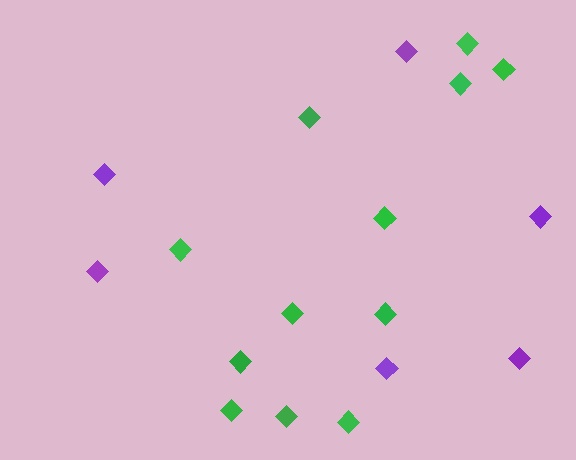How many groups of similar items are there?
There are 2 groups: one group of purple diamonds (6) and one group of green diamonds (12).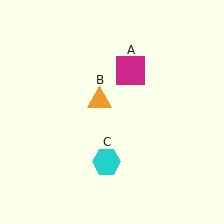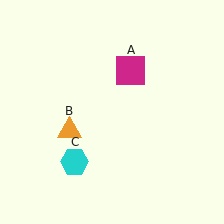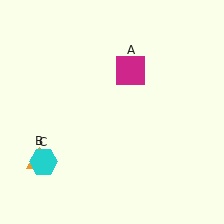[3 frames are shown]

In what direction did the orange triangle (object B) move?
The orange triangle (object B) moved down and to the left.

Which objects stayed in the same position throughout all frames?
Magenta square (object A) remained stationary.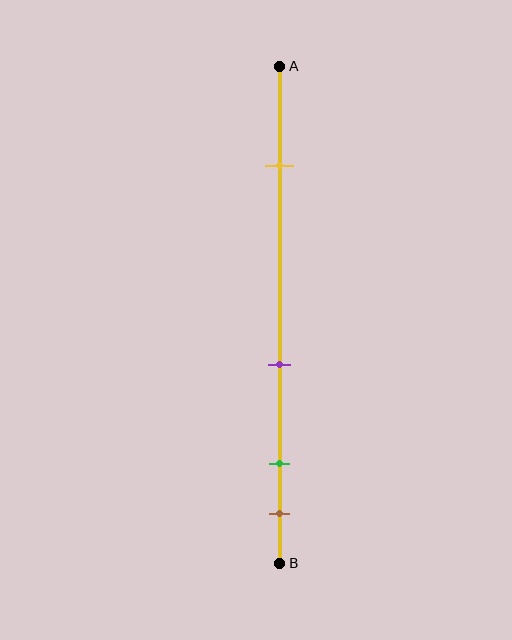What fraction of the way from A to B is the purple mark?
The purple mark is approximately 60% (0.6) of the way from A to B.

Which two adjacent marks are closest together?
The green and brown marks are the closest adjacent pair.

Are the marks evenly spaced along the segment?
No, the marks are not evenly spaced.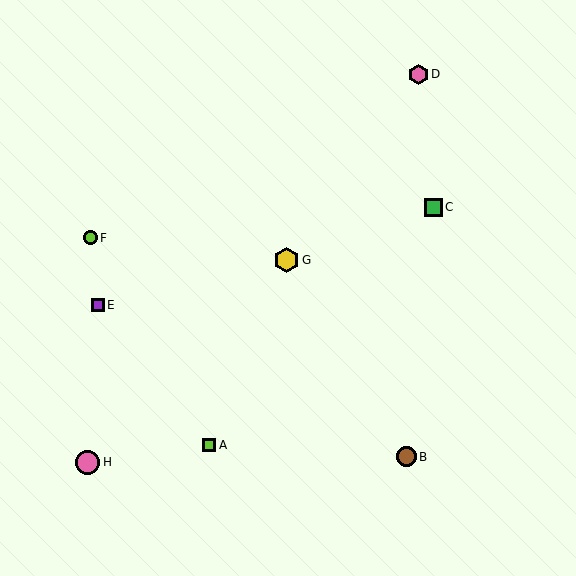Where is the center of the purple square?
The center of the purple square is at (98, 305).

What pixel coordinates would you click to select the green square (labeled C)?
Click at (434, 207) to select the green square C.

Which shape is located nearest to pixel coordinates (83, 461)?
The pink circle (labeled H) at (87, 462) is nearest to that location.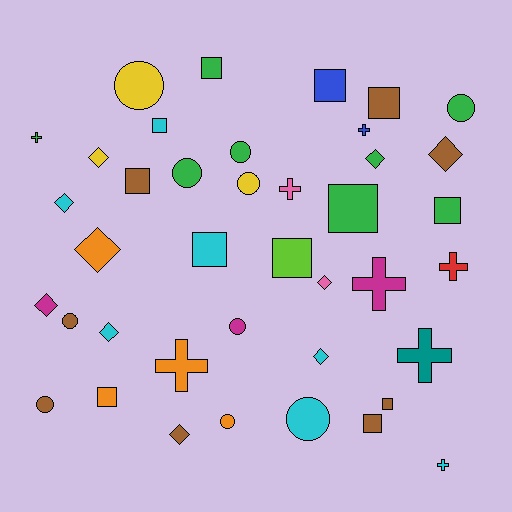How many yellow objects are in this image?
There are 3 yellow objects.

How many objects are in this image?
There are 40 objects.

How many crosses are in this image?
There are 8 crosses.